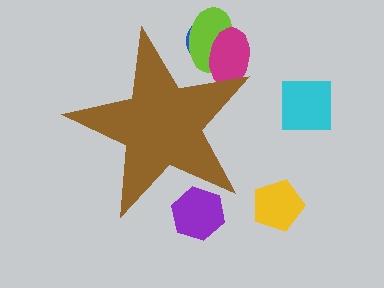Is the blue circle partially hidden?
Yes, the blue circle is partially hidden behind the brown star.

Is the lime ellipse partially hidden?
Yes, the lime ellipse is partially hidden behind the brown star.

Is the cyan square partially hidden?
No, the cyan square is fully visible.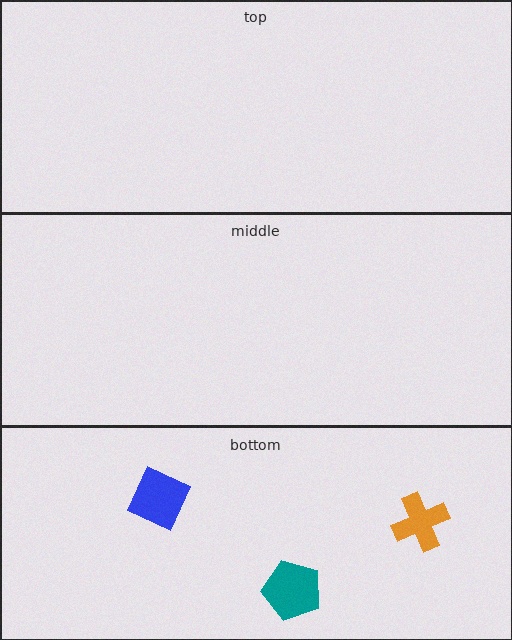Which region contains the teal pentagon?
The bottom region.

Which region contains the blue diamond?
The bottom region.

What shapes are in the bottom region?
The teal pentagon, the blue diamond, the orange cross.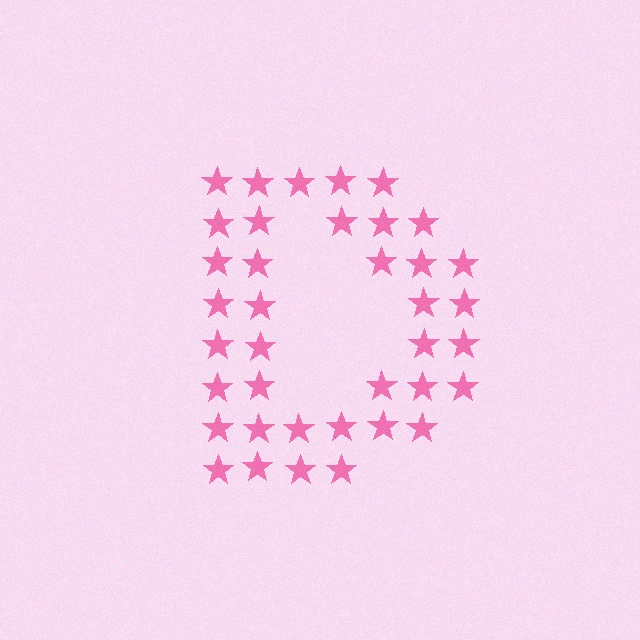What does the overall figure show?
The overall figure shows the letter D.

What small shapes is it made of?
It is made of small stars.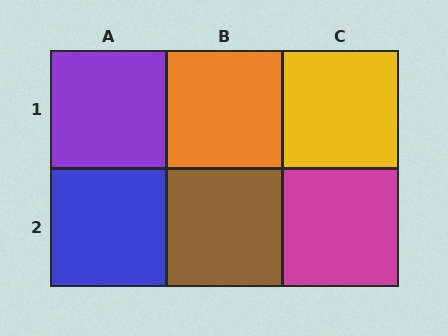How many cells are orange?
1 cell is orange.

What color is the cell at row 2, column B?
Brown.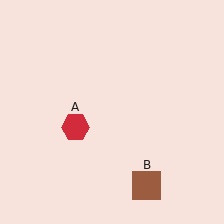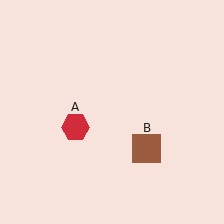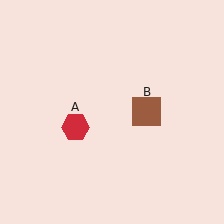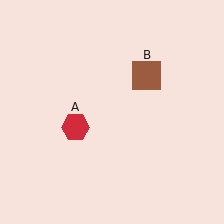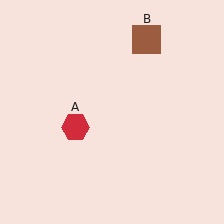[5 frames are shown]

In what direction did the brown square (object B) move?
The brown square (object B) moved up.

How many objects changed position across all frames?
1 object changed position: brown square (object B).